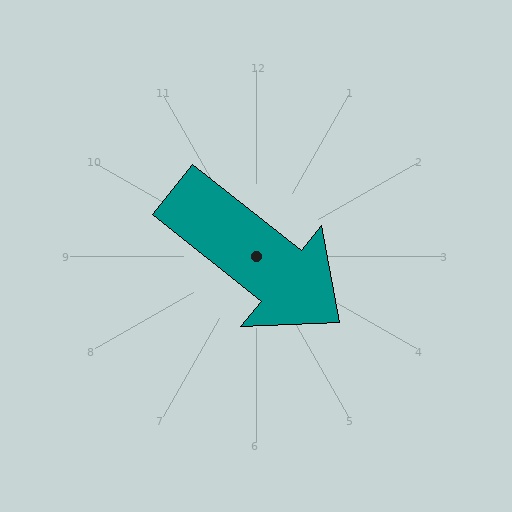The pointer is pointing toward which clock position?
Roughly 4 o'clock.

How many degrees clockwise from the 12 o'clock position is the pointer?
Approximately 129 degrees.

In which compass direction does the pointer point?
Southeast.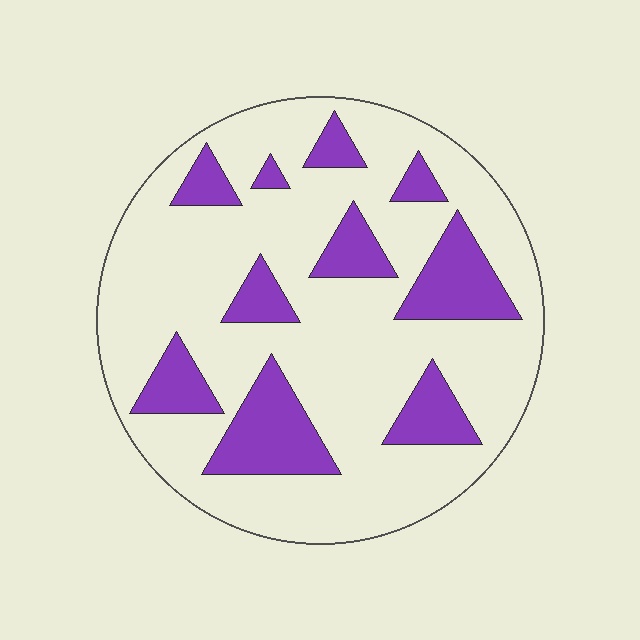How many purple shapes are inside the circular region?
10.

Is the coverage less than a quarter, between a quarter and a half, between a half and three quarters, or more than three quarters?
Less than a quarter.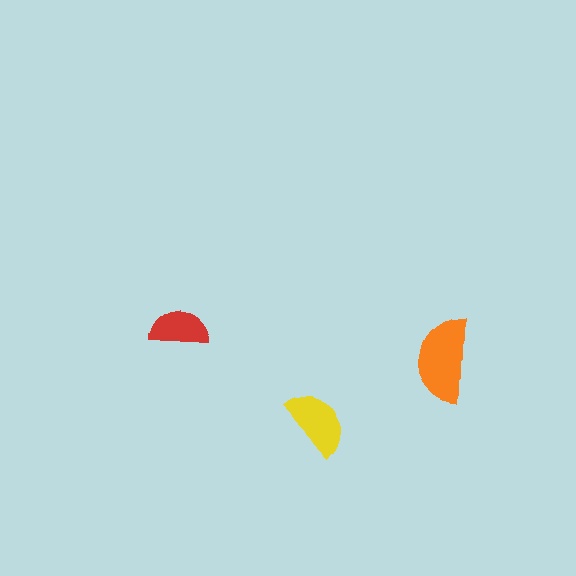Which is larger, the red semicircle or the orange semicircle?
The orange one.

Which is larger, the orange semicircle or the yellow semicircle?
The orange one.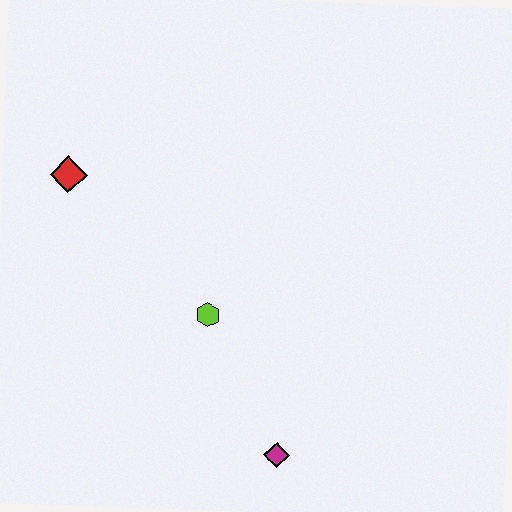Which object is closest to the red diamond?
The lime hexagon is closest to the red diamond.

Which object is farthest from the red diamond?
The magenta diamond is farthest from the red diamond.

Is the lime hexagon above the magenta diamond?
Yes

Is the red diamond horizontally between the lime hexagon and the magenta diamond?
No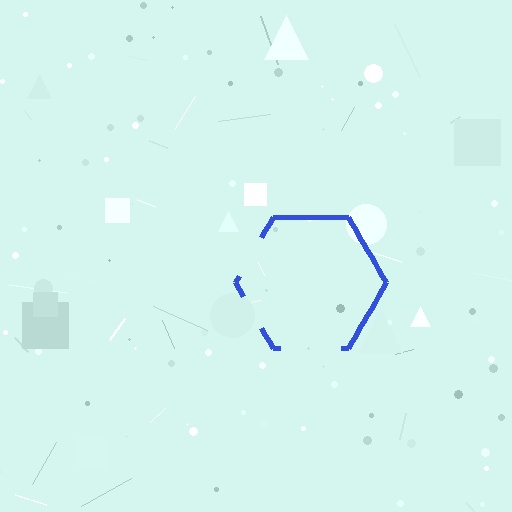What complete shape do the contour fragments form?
The contour fragments form a hexagon.